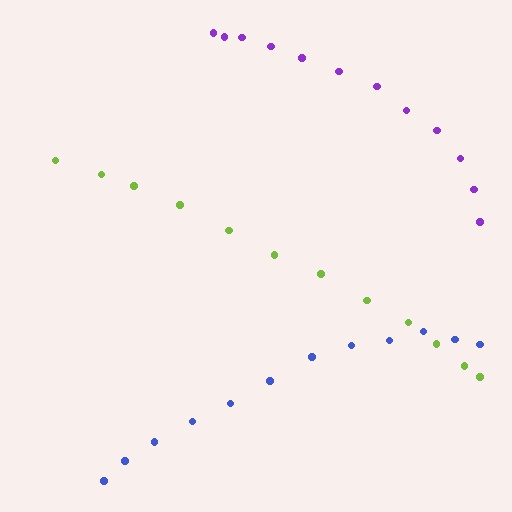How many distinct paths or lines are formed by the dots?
There are 3 distinct paths.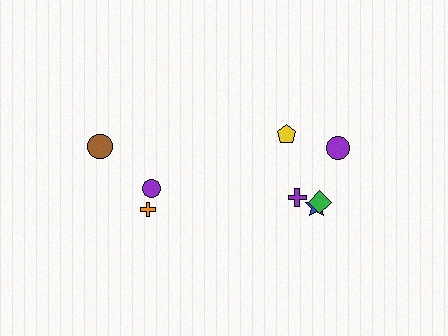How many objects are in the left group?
There are 3 objects.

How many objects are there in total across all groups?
There are 8 objects.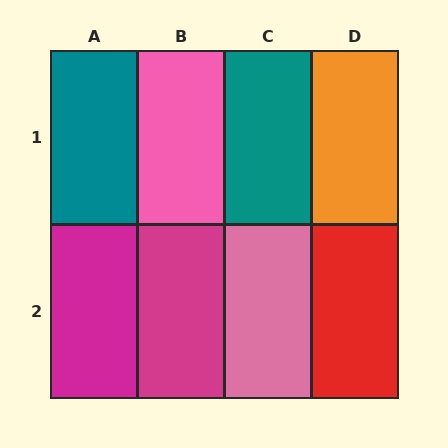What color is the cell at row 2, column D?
Red.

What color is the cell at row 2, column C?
Pink.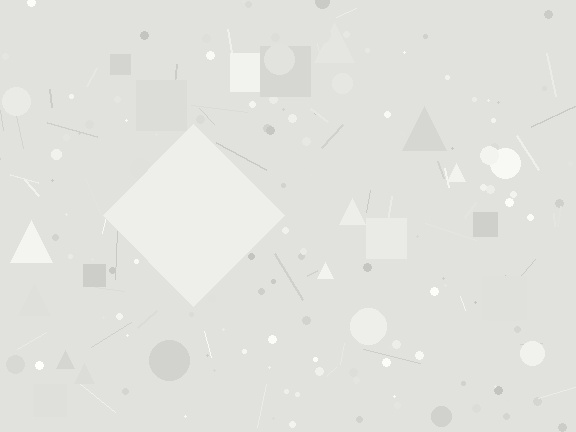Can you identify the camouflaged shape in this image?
The camouflaged shape is a diamond.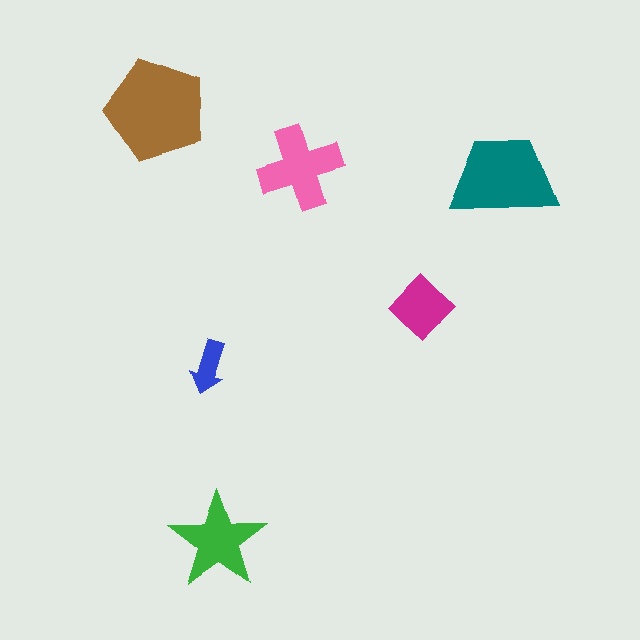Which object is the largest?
The brown pentagon.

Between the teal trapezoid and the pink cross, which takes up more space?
The teal trapezoid.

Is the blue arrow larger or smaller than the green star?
Smaller.